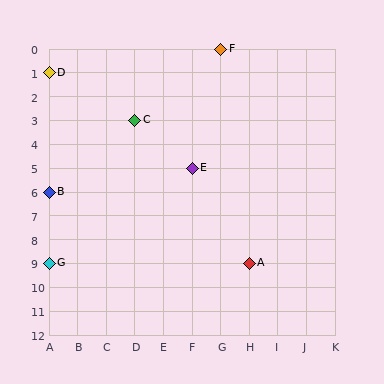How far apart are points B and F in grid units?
Points B and F are 6 columns and 6 rows apart (about 8.5 grid units diagonally).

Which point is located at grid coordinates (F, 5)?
Point E is at (F, 5).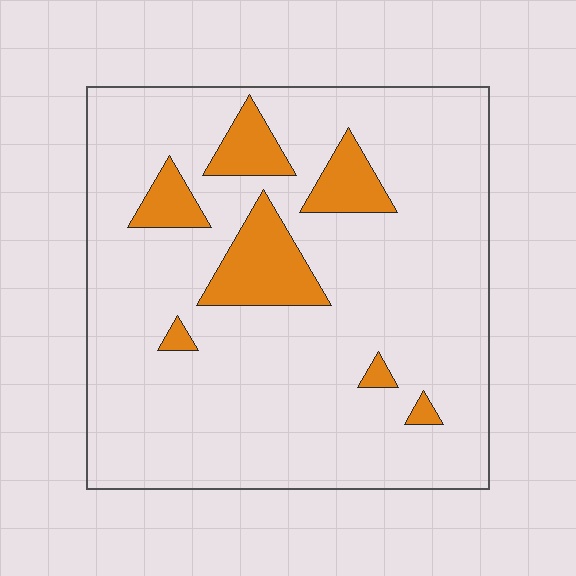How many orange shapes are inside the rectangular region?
7.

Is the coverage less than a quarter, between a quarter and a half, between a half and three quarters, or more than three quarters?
Less than a quarter.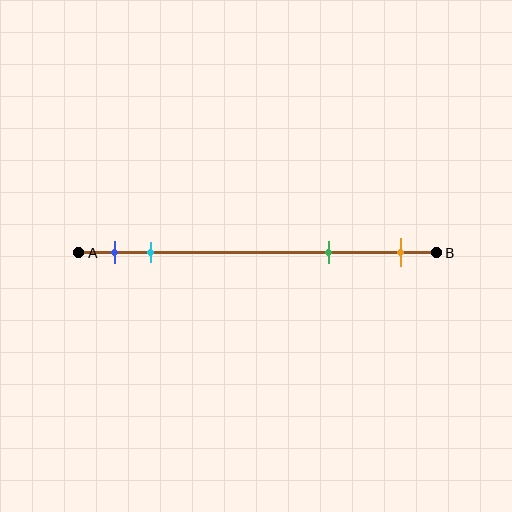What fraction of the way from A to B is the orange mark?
The orange mark is approximately 90% (0.9) of the way from A to B.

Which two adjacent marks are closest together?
The blue and cyan marks are the closest adjacent pair.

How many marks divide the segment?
There are 4 marks dividing the segment.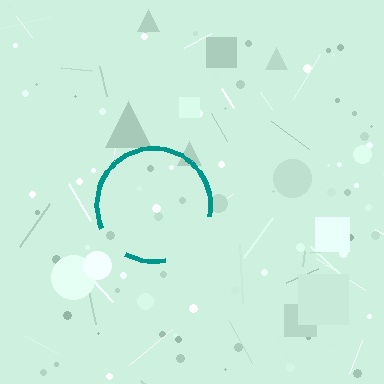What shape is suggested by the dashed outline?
The dashed outline suggests a circle.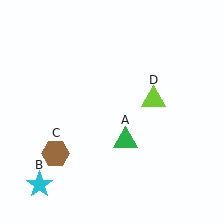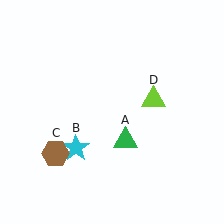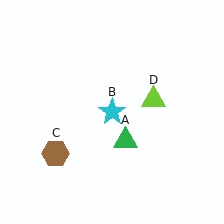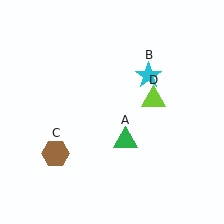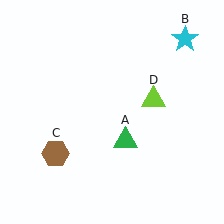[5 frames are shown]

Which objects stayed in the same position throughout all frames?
Green triangle (object A) and brown hexagon (object C) and lime triangle (object D) remained stationary.